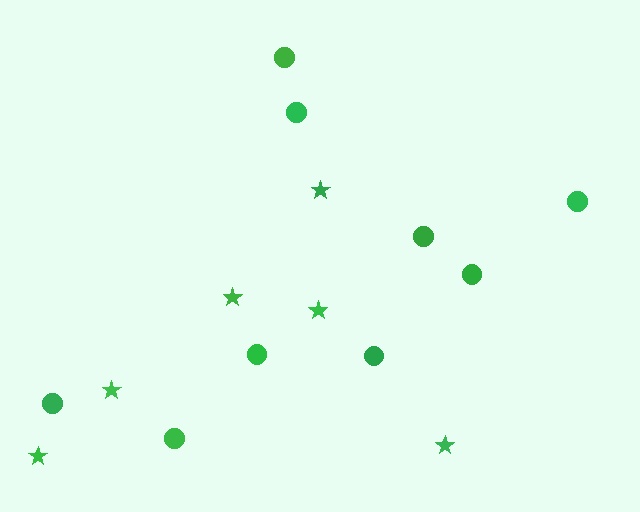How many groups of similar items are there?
There are 2 groups: one group of circles (9) and one group of stars (6).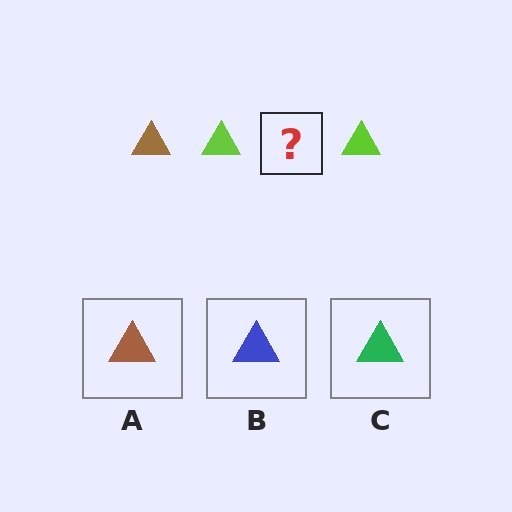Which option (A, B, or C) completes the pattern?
A.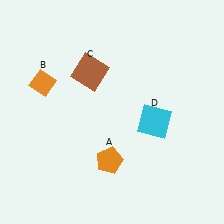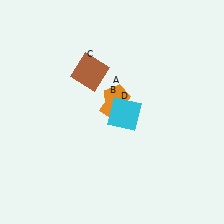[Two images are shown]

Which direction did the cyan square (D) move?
The cyan square (D) moved left.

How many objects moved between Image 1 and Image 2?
3 objects moved between the two images.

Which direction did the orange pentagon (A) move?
The orange pentagon (A) moved up.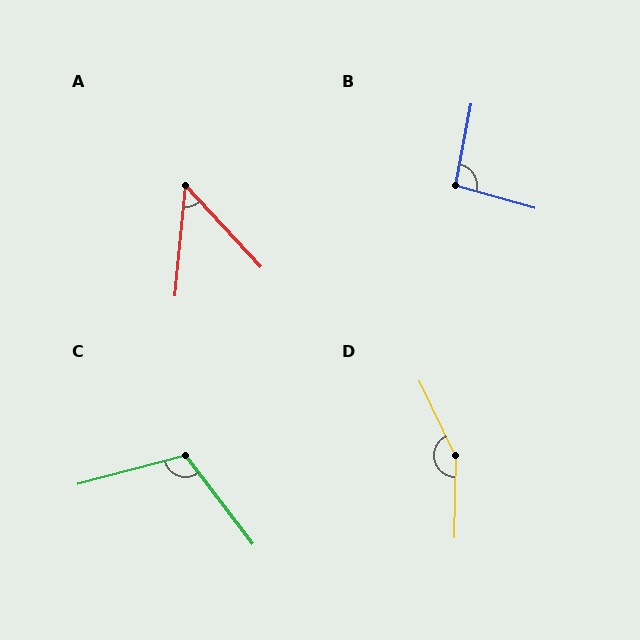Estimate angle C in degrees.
Approximately 112 degrees.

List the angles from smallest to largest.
A (48°), B (95°), C (112°), D (153°).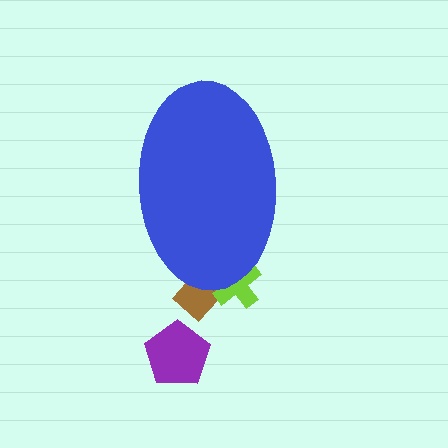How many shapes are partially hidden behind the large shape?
2 shapes are partially hidden.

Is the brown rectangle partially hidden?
Yes, the brown rectangle is partially hidden behind the blue ellipse.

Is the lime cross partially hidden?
Yes, the lime cross is partially hidden behind the blue ellipse.